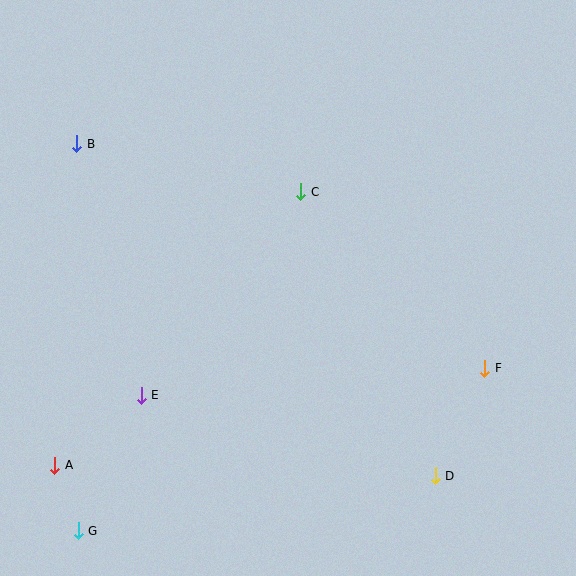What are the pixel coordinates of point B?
Point B is at (77, 144).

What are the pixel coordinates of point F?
Point F is at (485, 368).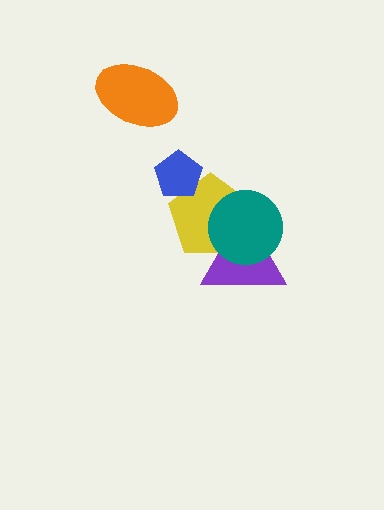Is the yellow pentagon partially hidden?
Yes, it is partially covered by another shape.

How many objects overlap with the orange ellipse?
0 objects overlap with the orange ellipse.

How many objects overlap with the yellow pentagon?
3 objects overlap with the yellow pentagon.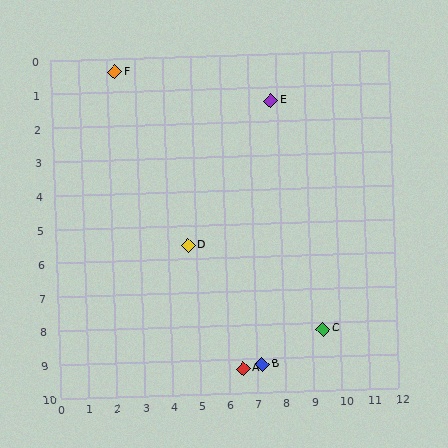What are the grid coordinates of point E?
Point E is at approximately (7.8, 1.4).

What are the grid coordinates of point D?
Point D is at approximately (4.7, 5.6).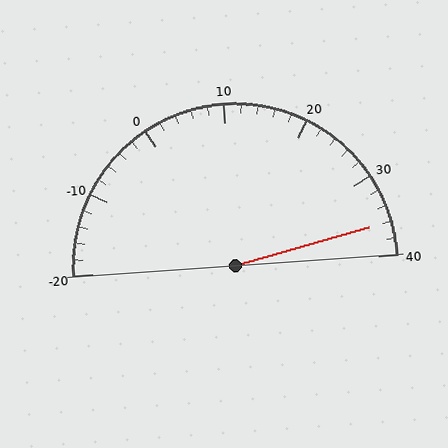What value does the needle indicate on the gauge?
The needle indicates approximately 36.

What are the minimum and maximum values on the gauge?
The gauge ranges from -20 to 40.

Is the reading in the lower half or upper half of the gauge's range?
The reading is in the upper half of the range (-20 to 40).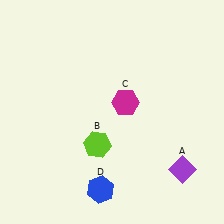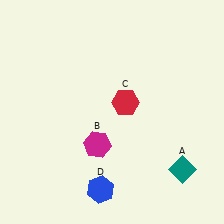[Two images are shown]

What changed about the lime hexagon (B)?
In Image 1, B is lime. In Image 2, it changed to magenta.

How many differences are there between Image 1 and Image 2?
There are 3 differences between the two images.